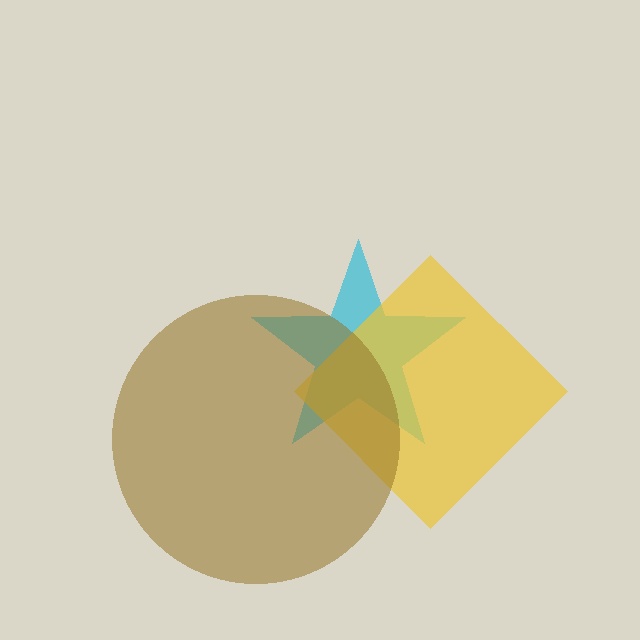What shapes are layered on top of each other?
The layered shapes are: a cyan star, a yellow diamond, a brown circle.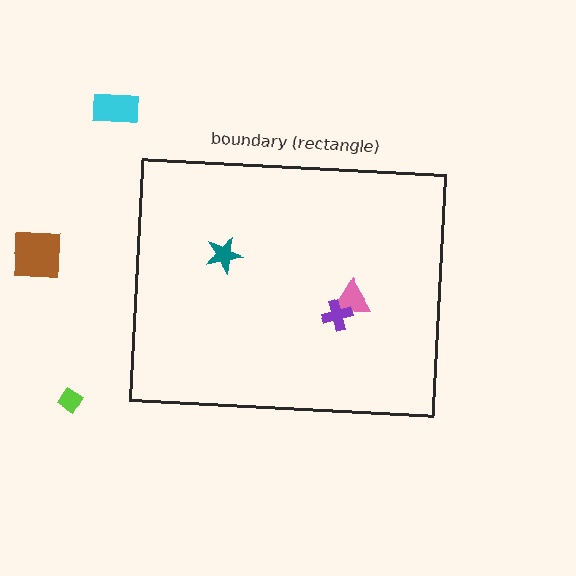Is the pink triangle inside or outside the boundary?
Inside.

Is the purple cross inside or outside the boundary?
Inside.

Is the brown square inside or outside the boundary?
Outside.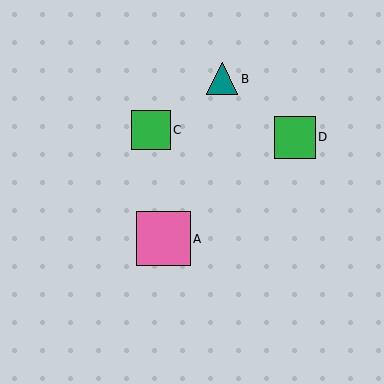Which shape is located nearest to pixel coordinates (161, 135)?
The green square (labeled C) at (151, 130) is nearest to that location.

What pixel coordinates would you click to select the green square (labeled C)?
Click at (151, 130) to select the green square C.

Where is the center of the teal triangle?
The center of the teal triangle is at (222, 79).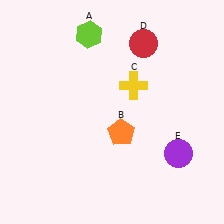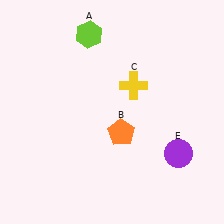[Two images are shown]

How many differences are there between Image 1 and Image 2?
There is 1 difference between the two images.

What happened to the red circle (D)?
The red circle (D) was removed in Image 2. It was in the top-right area of Image 1.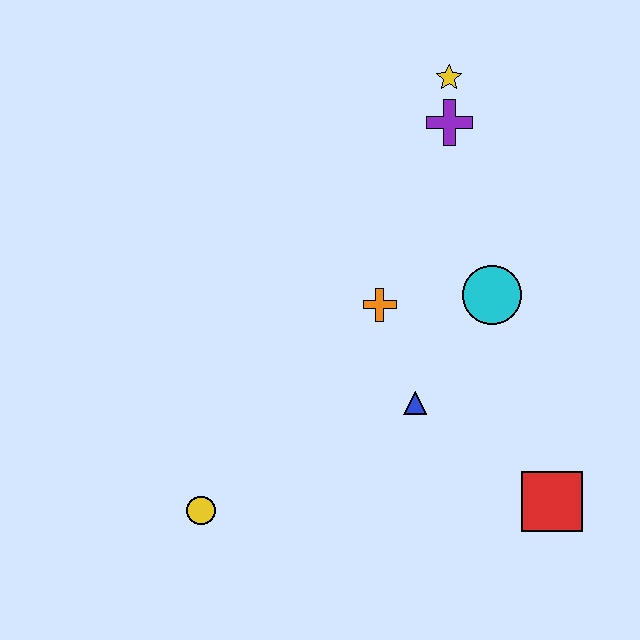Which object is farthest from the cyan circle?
The yellow circle is farthest from the cyan circle.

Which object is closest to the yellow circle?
The blue triangle is closest to the yellow circle.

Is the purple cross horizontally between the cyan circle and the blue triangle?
Yes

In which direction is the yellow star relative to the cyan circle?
The yellow star is above the cyan circle.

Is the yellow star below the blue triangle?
No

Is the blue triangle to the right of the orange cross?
Yes